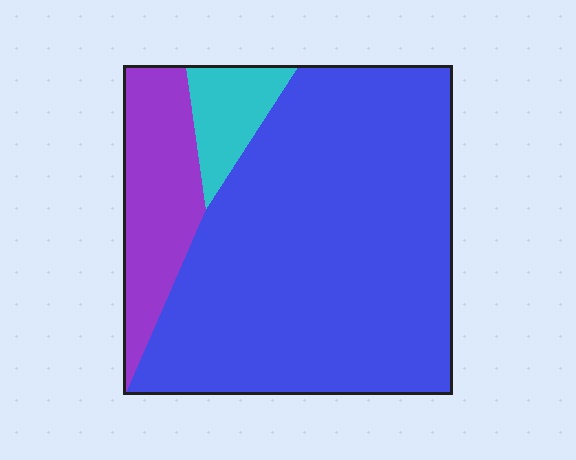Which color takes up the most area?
Blue, at roughly 75%.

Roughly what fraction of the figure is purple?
Purple covers 17% of the figure.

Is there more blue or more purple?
Blue.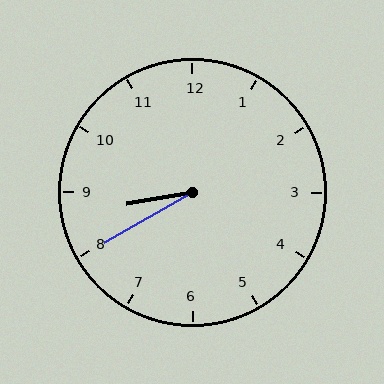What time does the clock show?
8:40.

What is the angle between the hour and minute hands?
Approximately 20 degrees.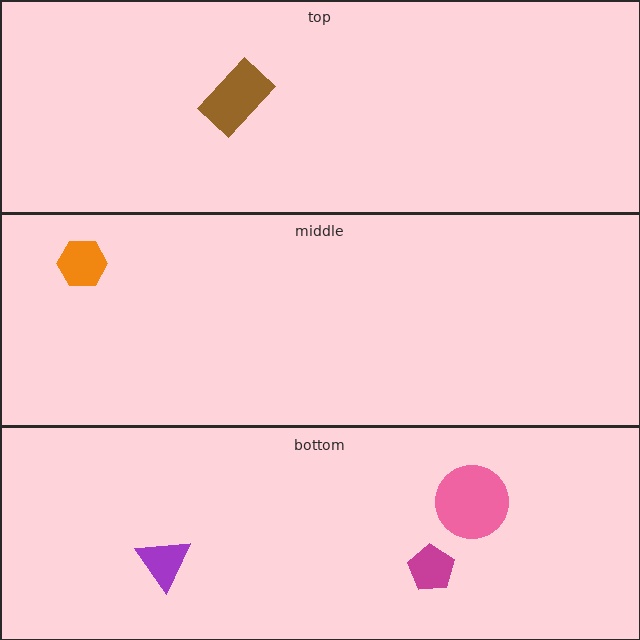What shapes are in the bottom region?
The purple triangle, the pink circle, the magenta pentagon.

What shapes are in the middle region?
The orange hexagon.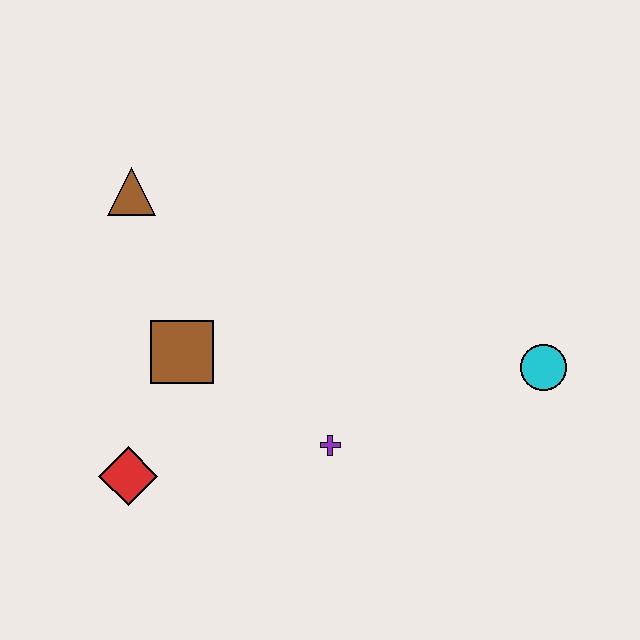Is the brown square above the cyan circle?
Yes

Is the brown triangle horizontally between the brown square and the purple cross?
No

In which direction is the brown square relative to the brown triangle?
The brown square is below the brown triangle.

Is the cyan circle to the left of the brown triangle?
No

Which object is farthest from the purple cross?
The brown triangle is farthest from the purple cross.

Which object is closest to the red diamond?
The brown square is closest to the red diamond.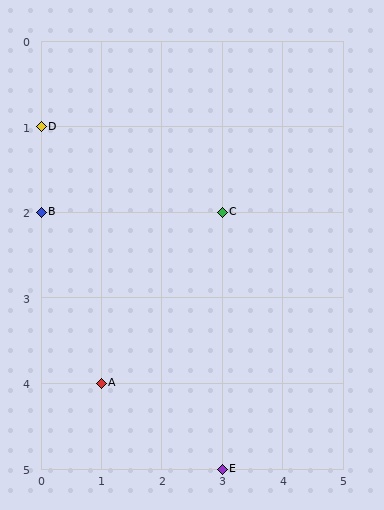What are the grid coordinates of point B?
Point B is at grid coordinates (0, 2).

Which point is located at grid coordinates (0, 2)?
Point B is at (0, 2).